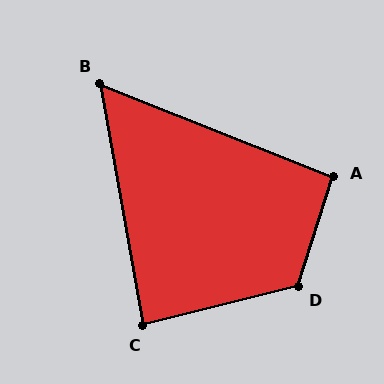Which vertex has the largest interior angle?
D, at approximately 122 degrees.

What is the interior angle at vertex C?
Approximately 86 degrees (approximately right).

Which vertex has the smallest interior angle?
B, at approximately 58 degrees.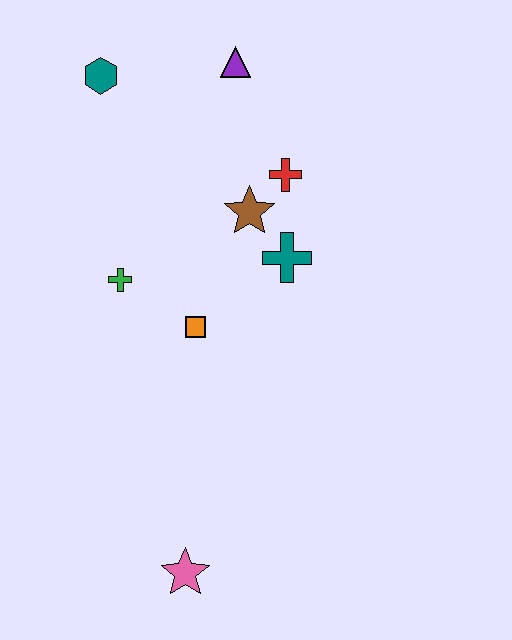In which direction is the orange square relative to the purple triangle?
The orange square is below the purple triangle.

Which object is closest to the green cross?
The orange square is closest to the green cross.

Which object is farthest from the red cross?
The pink star is farthest from the red cross.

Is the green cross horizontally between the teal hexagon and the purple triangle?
Yes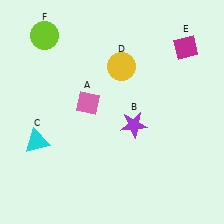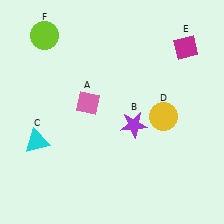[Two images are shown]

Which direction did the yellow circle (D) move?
The yellow circle (D) moved down.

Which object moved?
The yellow circle (D) moved down.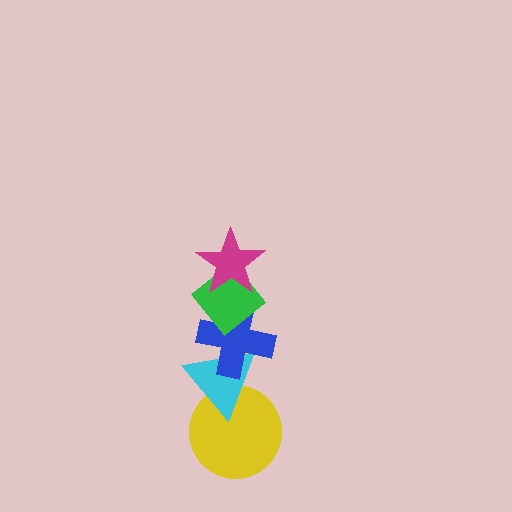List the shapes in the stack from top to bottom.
From top to bottom: the magenta star, the green diamond, the blue cross, the cyan triangle, the yellow circle.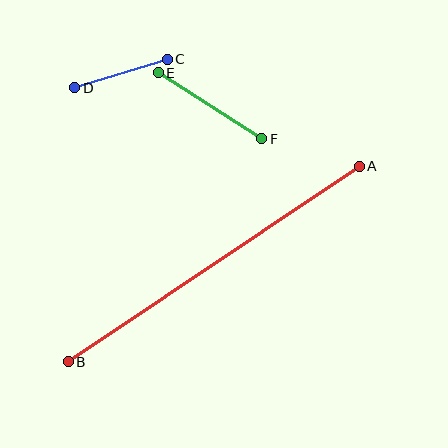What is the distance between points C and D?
The distance is approximately 97 pixels.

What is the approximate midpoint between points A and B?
The midpoint is at approximately (214, 264) pixels.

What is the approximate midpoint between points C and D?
The midpoint is at approximately (121, 73) pixels.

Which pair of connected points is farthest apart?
Points A and B are farthest apart.